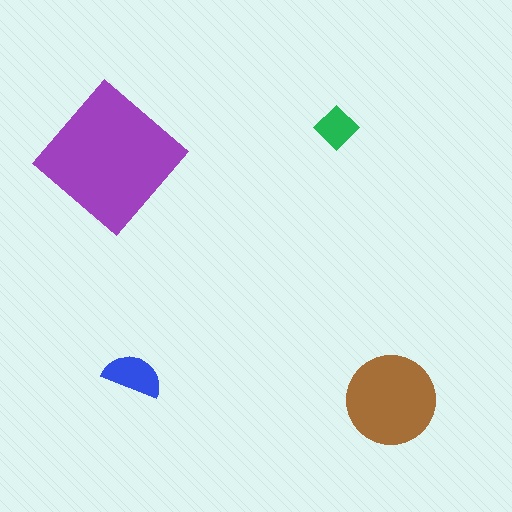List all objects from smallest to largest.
The green diamond, the blue semicircle, the brown circle, the purple diamond.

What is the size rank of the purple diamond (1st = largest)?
1st.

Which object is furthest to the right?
The brown circle is rightmost.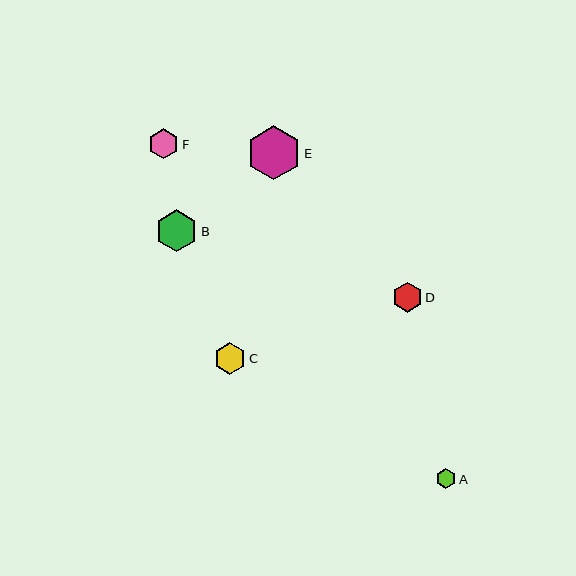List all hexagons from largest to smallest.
From largest to smallest: E, B, C, F, D, A.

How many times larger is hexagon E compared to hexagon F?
Hexagon E is approximately 1.8 times the size of hexagon F.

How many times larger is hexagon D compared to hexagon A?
Hexagon D is approximately 1.5 times the size of hexagon A.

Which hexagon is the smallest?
Hexagon A is the smallest with a size of approximately 20 pixels.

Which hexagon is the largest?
Hexagon E is the largest with a size of approximately 54 pixels.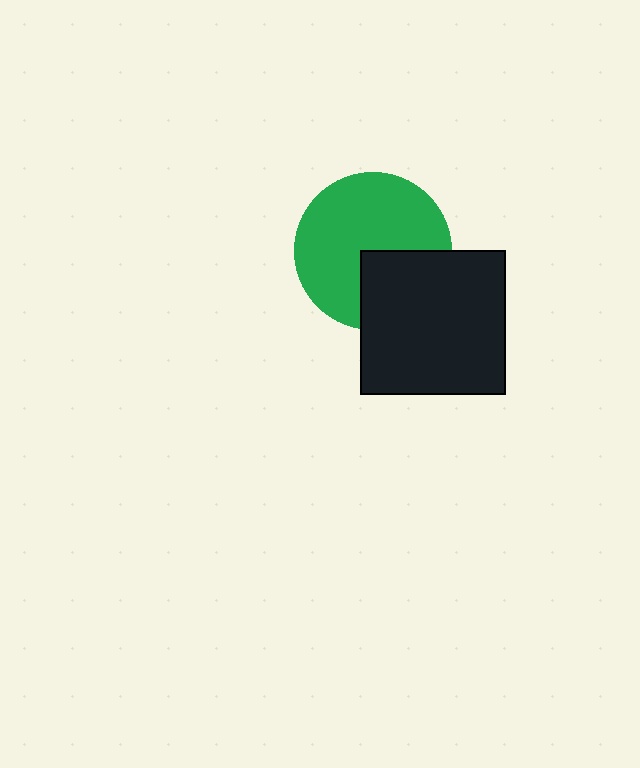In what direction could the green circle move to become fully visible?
The green circle could move toward the upper-left. That would shift it out from behind the black square entirely.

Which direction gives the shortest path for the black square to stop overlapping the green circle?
Moving toward the lower-right gives the shortest separation.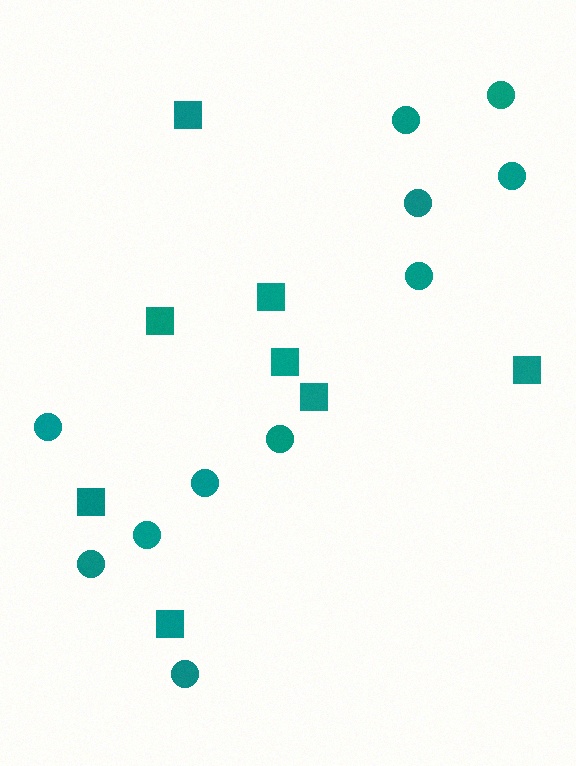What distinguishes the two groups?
There are 2 groups: one group of circles (11) and one group of squares (8).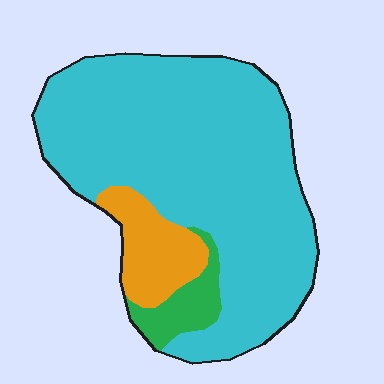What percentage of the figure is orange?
Orange covers 12% of the figure.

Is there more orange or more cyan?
Cyan.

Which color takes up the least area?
Green, at roughly 5%.